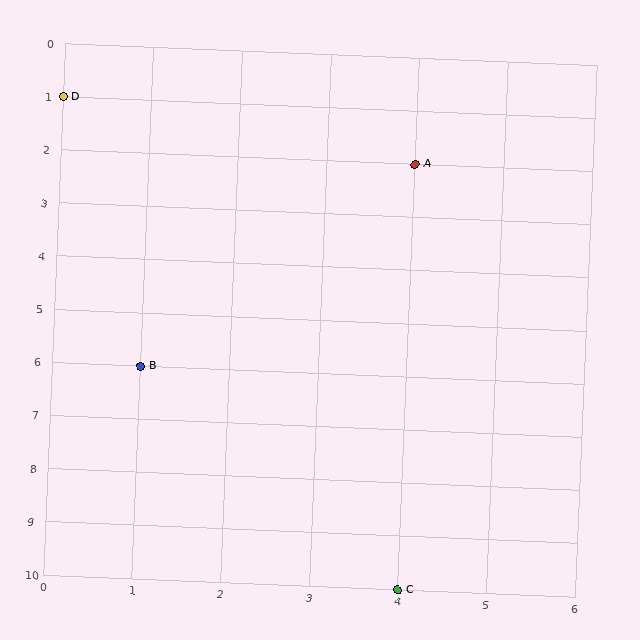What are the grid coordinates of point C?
Point C is at grid coordinates (4, 10).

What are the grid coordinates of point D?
Point D is at grid coordinates (0, 1).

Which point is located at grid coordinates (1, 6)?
Point B is at (1, 6).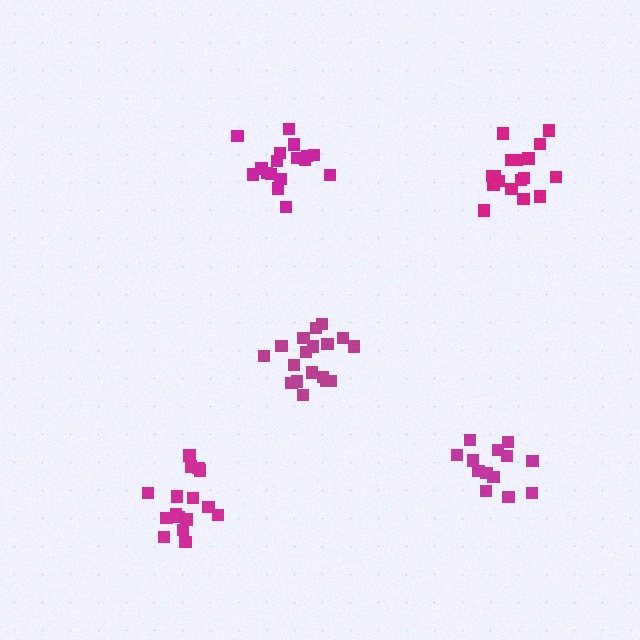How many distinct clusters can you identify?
There are 5 distinct clusters.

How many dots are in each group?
Group 1: 17 dots, Group 2: 13 dots, Group 3: 17 dots, Group 4: 18 dots, Group 5: 16 dots (81 total).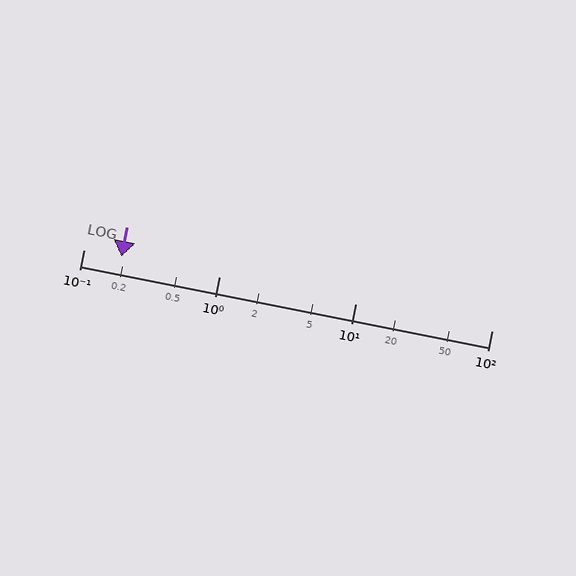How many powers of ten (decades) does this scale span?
The scale spans 3 decades, from 0.1 to 100.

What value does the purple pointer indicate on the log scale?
The pointer indicates approximately 0.19.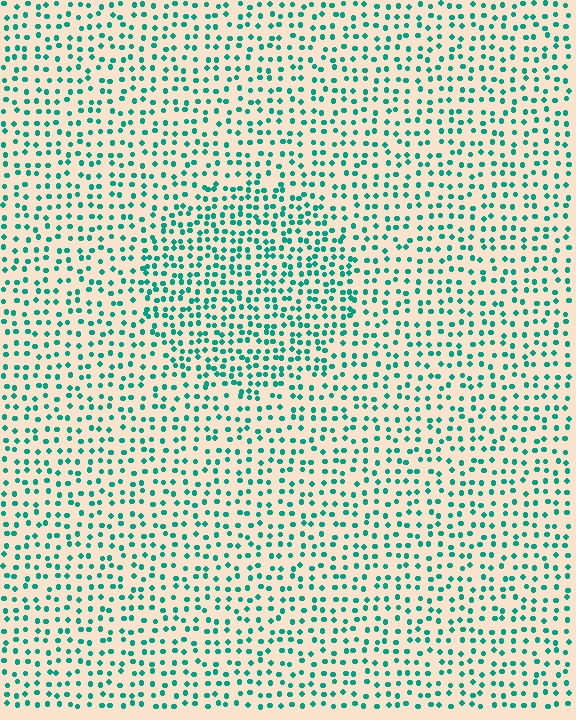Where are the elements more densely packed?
The elements are more densely packed inside the circle boundary.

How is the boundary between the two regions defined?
The boundary is defined by a change in element density (approximately 1.6x ratio). All elements are the same color, size, and shape.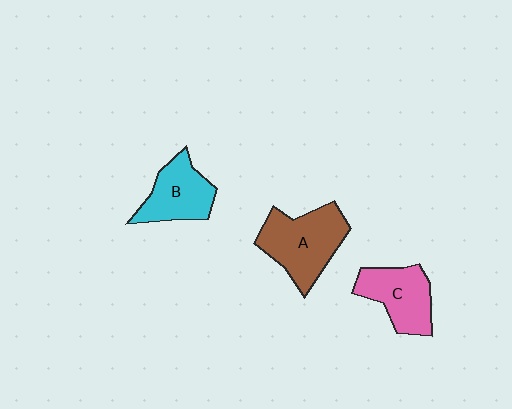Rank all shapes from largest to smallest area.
From largest to smallest: A (brown), C (pink), B (cyan).